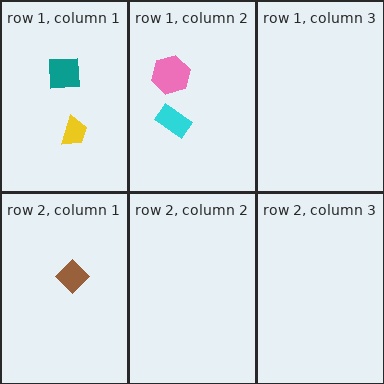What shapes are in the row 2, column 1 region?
The brown diamond.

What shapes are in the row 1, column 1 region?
The teal square, the yellow trapezoid.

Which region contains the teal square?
The row 1, column 1 region.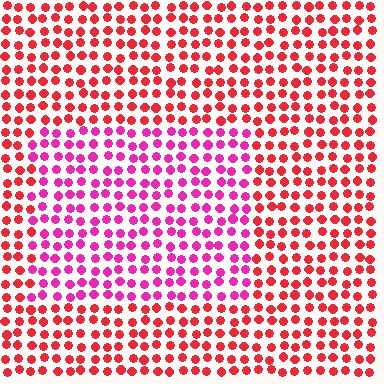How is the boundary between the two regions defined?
The boundary is defined purely by a slight shift in hue (about 38 degrees). Spacing, size, and orientation are identical on both sides.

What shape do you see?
I see a rectangle.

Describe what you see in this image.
The image is filled with small red elements in a uniform arrangement. A rectangle-shaped region is visible where the elements are tinted to a slightly different hue, forming a subtle color boundary.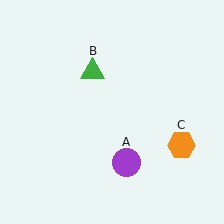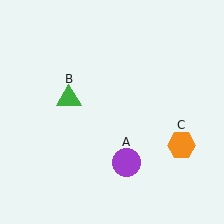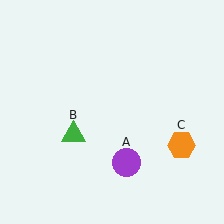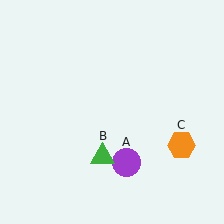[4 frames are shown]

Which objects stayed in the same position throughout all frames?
Purple circle (object A) and orange hexagon (object C) remained stationary.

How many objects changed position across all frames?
1 object changed position: green triangle (object B).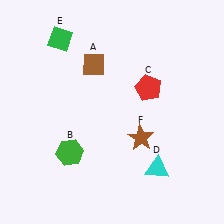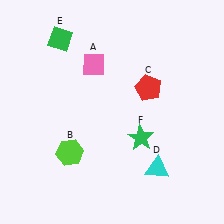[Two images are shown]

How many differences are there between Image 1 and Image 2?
There are 3 differences between the two images.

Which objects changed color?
A changed from brown to pink. B changed from green to lime. F changed from brown to green.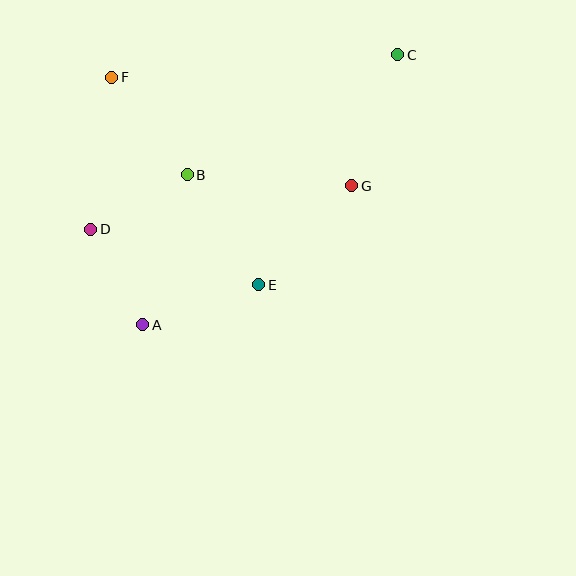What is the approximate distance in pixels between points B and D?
The distance between B and D is approximately 111 pixels.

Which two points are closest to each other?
Points A and D are closest to each other.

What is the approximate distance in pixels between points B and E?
The distance between B and E is approximately 131 pixels.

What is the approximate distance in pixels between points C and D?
The distance between C and D is approximately 353 pixels.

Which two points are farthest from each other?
Points A and C are farthest from each other.